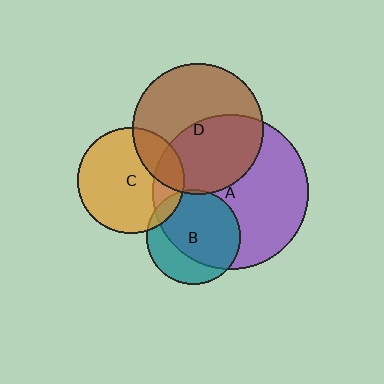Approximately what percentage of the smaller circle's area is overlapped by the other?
Approximately 10%.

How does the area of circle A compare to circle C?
Approximately 2.1 times.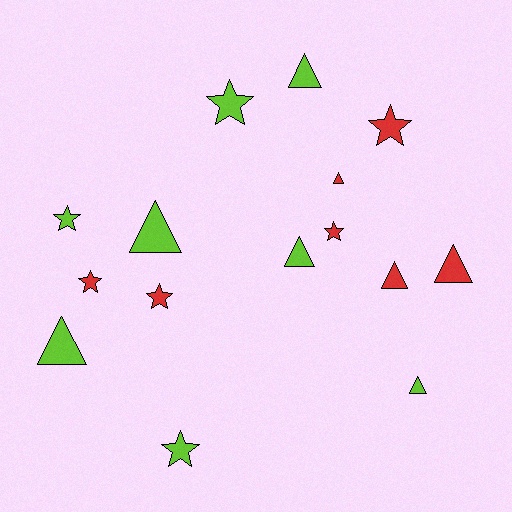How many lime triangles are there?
There are 5 lime triangles.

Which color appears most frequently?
Lime, with 8 objects.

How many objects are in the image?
There are 15 objects.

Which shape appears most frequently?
Triangle, with 8 objects.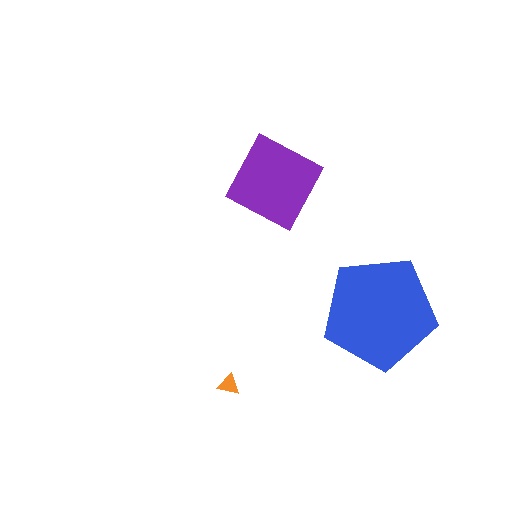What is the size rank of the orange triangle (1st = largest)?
3rd.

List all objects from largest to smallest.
The blue pentagon, the purple square, the orange triangle.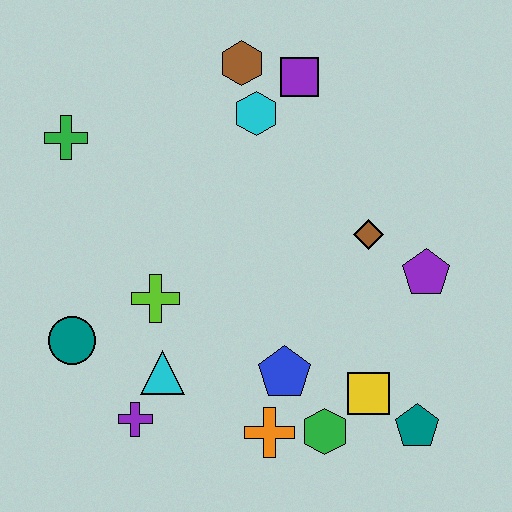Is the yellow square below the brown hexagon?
Yes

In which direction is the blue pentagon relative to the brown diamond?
The blue pentagon is below the brown diamond.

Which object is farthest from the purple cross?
The purple square is farthest from the purple cross.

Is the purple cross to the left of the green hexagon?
Yes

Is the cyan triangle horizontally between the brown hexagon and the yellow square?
No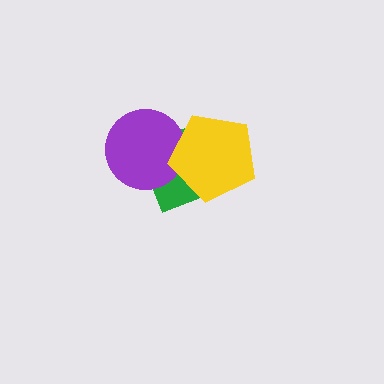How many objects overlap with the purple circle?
2 objects overlap with the purple circle.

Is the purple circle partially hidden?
Yes, it is partially covered by another shape.